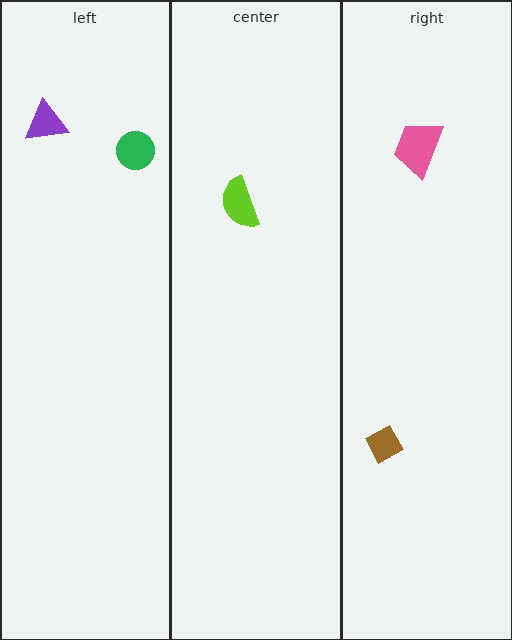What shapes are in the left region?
The green circle, the purple triangle.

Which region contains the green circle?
The left region.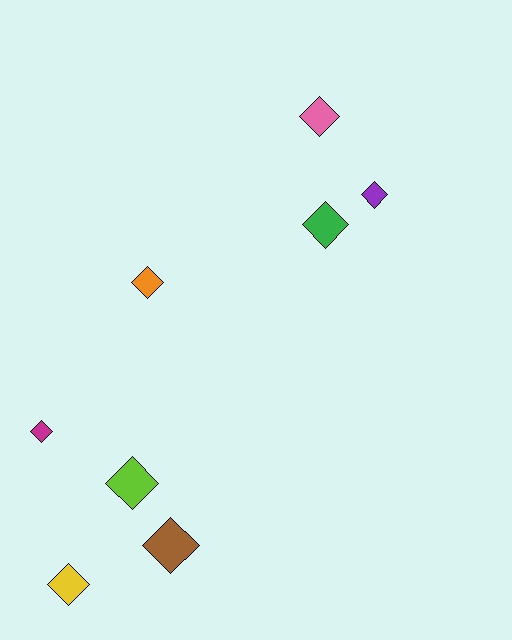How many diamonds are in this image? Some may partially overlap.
There are 8 diamonds.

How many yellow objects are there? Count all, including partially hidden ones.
There is 1 yellow object.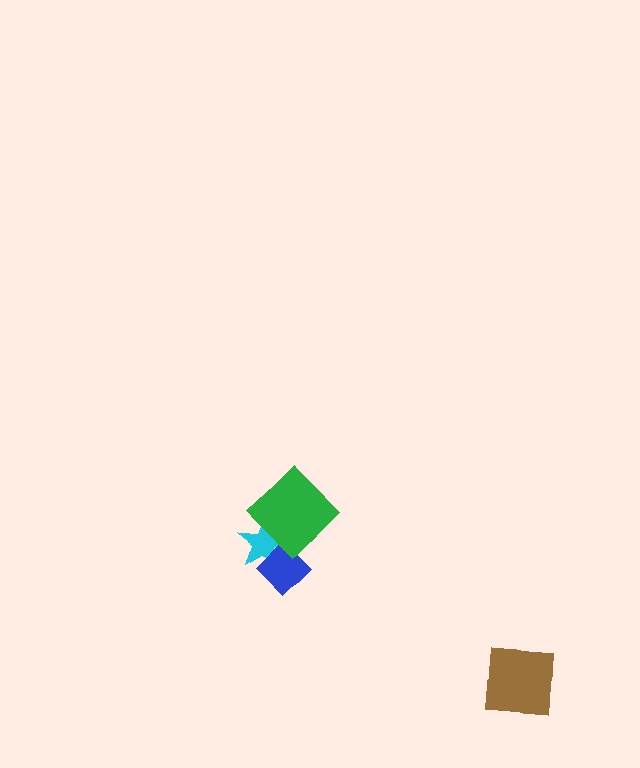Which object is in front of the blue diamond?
The green diamond is in front of the blue diamond.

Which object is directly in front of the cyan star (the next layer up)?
The blue diamond is directly in front of the cyan star.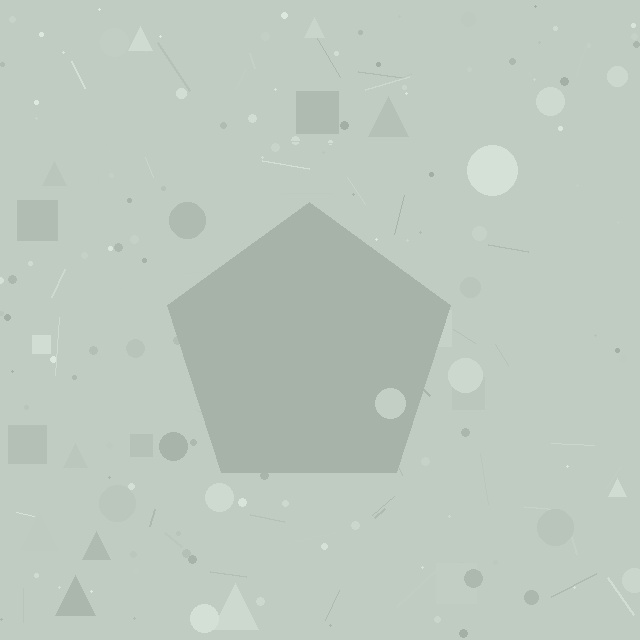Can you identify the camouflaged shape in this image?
The camouflaged shape is a pentagon.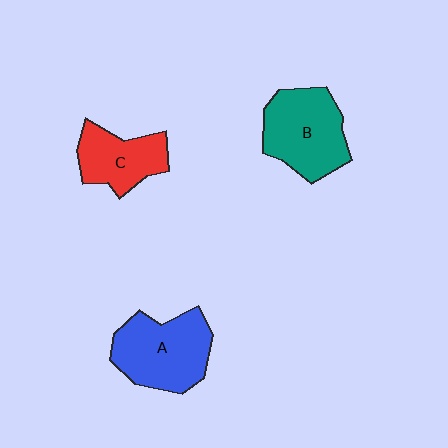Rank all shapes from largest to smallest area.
From largest to smallest: A (blue), B (teal), C (red).